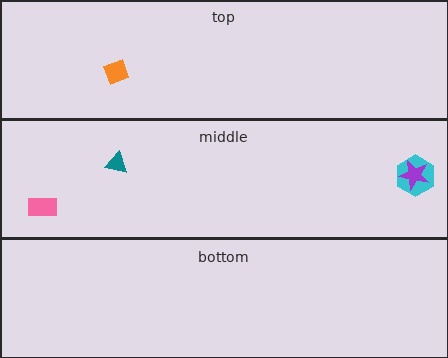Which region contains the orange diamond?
The top region.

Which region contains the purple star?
The middle region.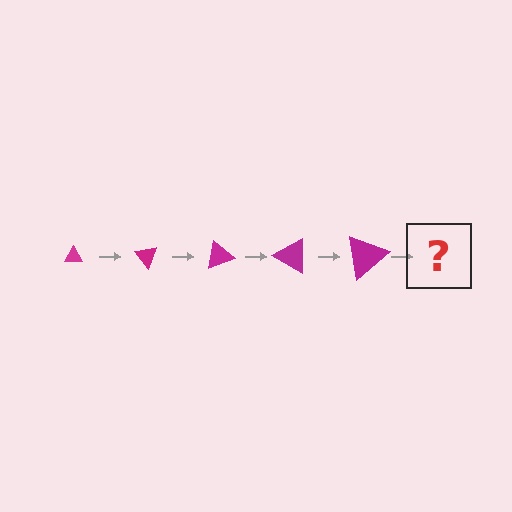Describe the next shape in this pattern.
It should be a triangle, larger than the previous one and rotated 250 degrees from the start.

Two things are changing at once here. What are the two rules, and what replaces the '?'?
The two rules are that the triangle grows larger each step and it rotates 50 degrees each step. The '?' should be a triangle, larger than the previous one and rotated 250 degrees from the start.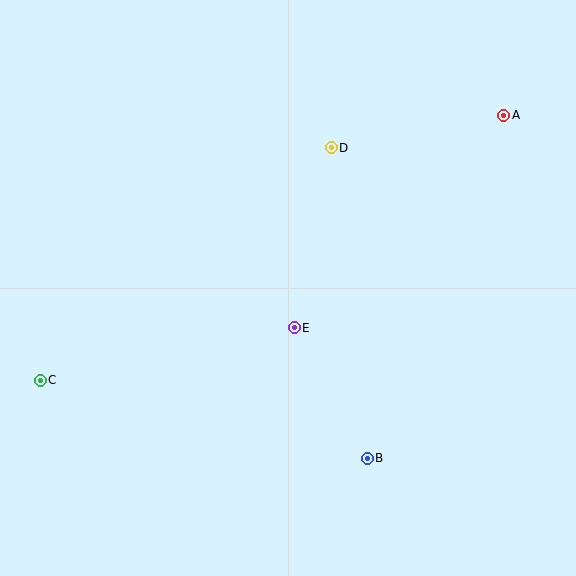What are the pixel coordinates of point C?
Point C is at (40, 380).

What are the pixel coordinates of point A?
Point A is at (504, 115).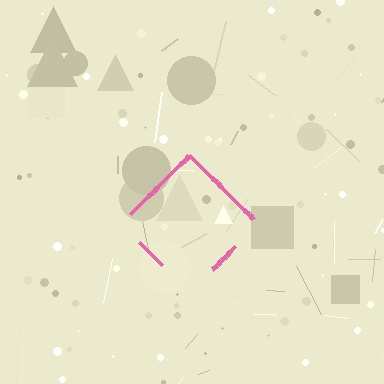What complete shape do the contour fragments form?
The contour fragments form a diamond.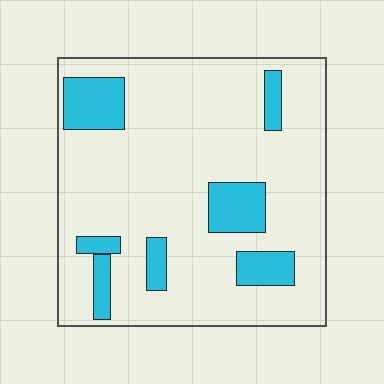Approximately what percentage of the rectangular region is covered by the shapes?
Approximately 15%.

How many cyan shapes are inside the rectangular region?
7.